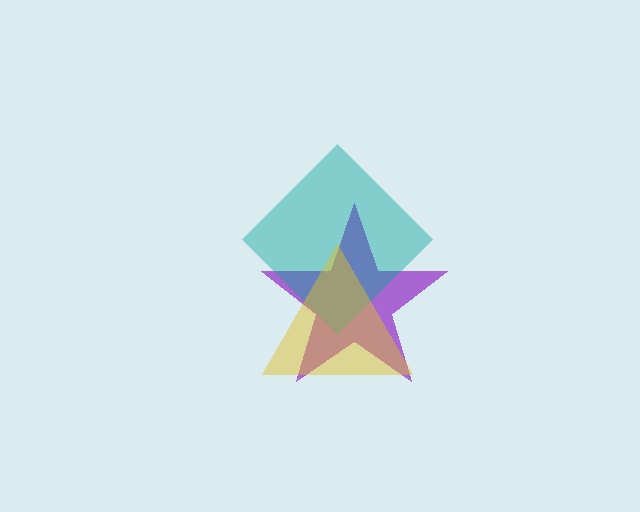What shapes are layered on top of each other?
The layered shapes are: a purple star, a teal diamond, a yellow triangle.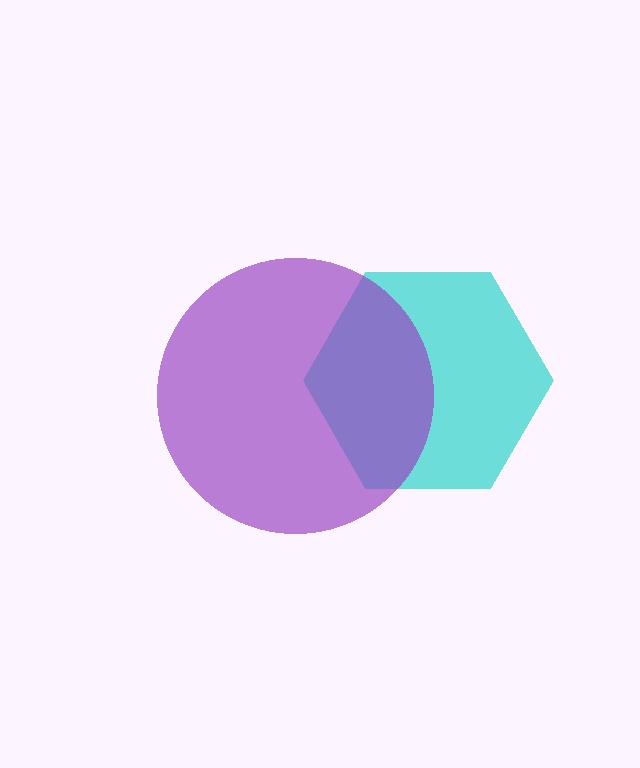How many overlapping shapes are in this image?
There are 2 overlapping shapes in the image.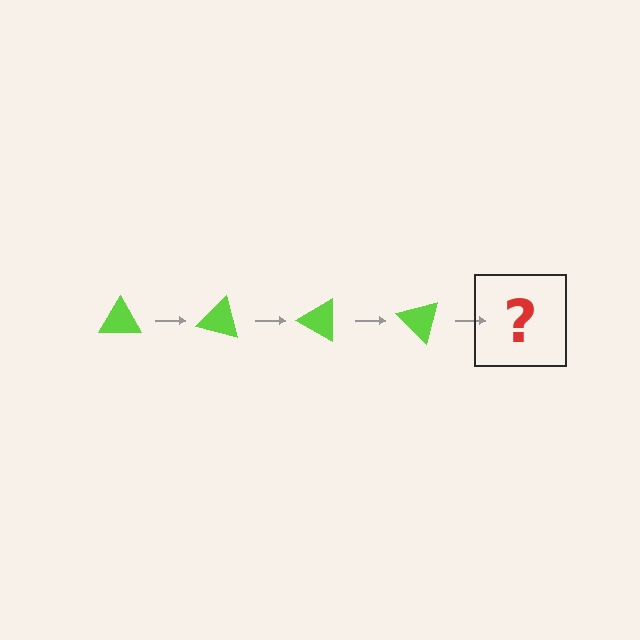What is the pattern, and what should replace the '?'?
The pattern is that the triangle rotates 15 degrees each step. The '?' should be a lime triangle rotated 60 degrees.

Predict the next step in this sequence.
The next step is a lime triangle rotated 60 degrees.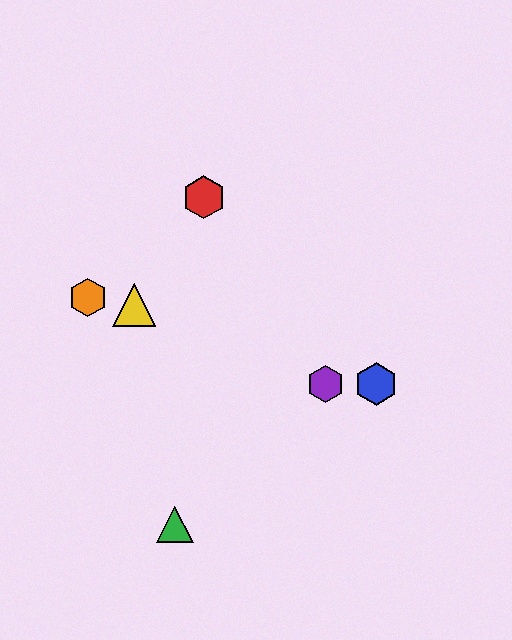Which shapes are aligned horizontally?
The blue hexagon, the purple hexagon are aligned horizontally.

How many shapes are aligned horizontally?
2 shapes (the blue hexagon, the purple hexagon) are aligned horizontally.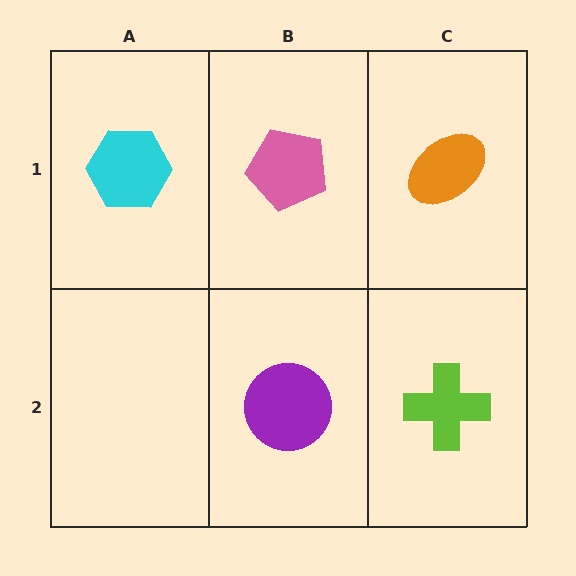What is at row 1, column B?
A pink pentagon.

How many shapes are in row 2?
2 shapes.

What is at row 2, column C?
A lime cross.